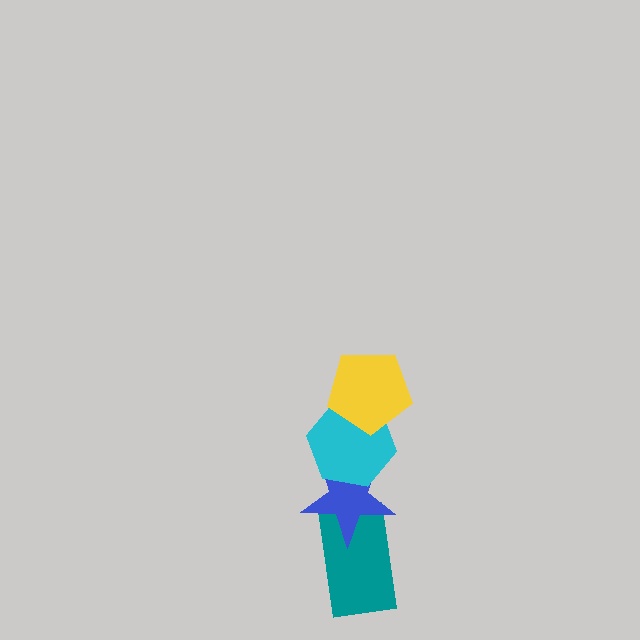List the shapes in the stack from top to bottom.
From top to bottom: the yellow pentagon, the cyan hexagon, the blue star, the teal rectangle.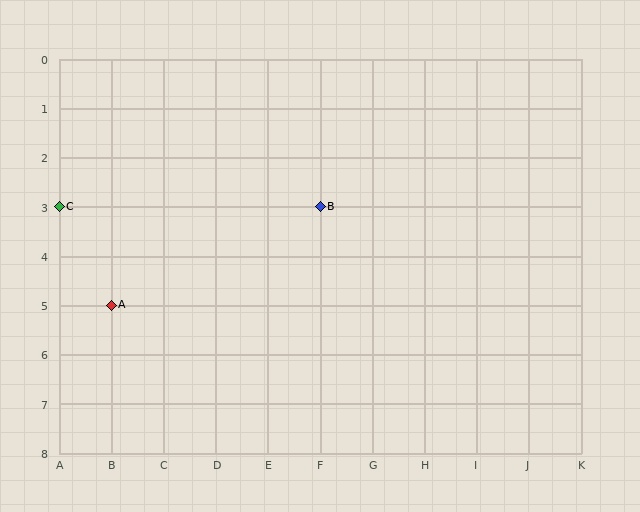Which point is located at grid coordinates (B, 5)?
Point A is at (B, 5).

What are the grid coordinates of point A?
Point A is at grid coordinates (B, 5).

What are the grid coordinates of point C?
Point C is at grid coordinates (A, 3).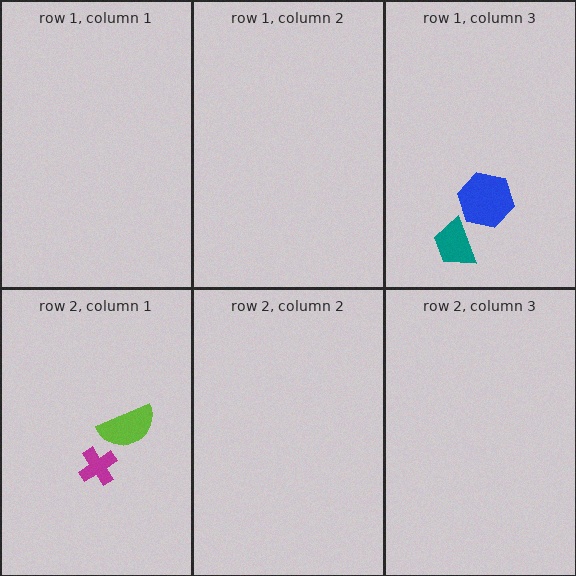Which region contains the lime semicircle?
The row 2, column 1 region.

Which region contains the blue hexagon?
The row 1, column 3 region.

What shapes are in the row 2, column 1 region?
The magenta cross, the lime semicircle.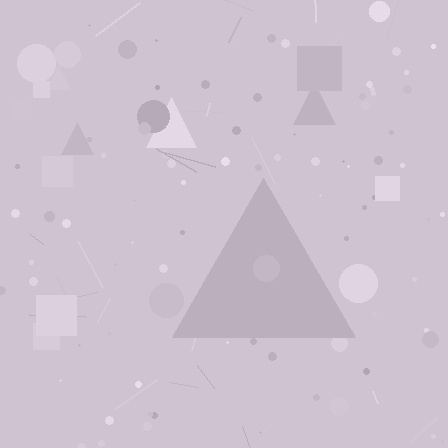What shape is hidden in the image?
A triangle is hidden in the image.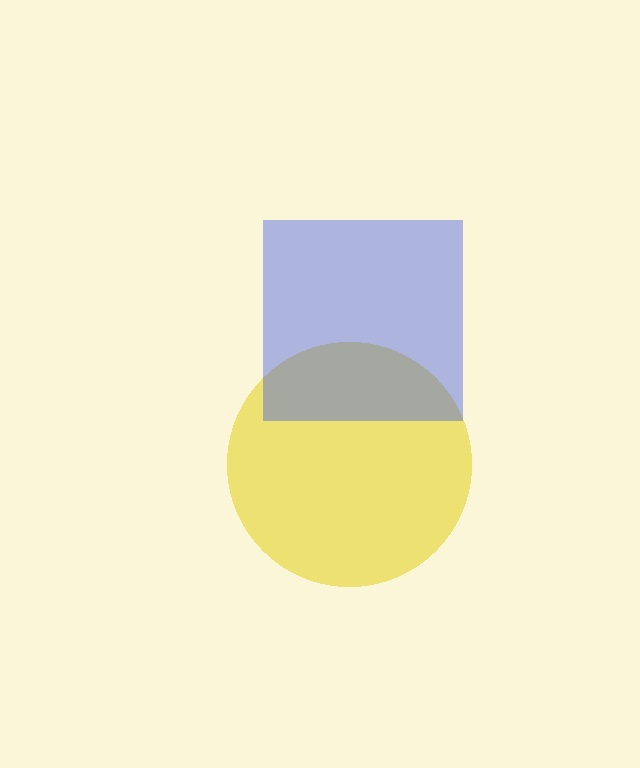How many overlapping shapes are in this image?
There are 2 overlapping shapes in the image.